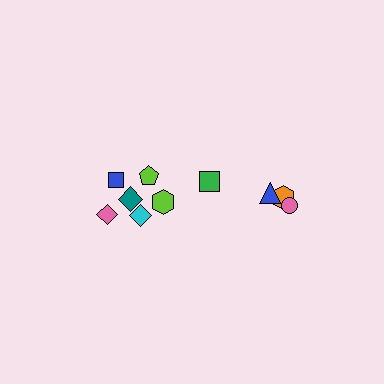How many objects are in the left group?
There are 6 objects.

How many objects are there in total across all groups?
There are 10 objects.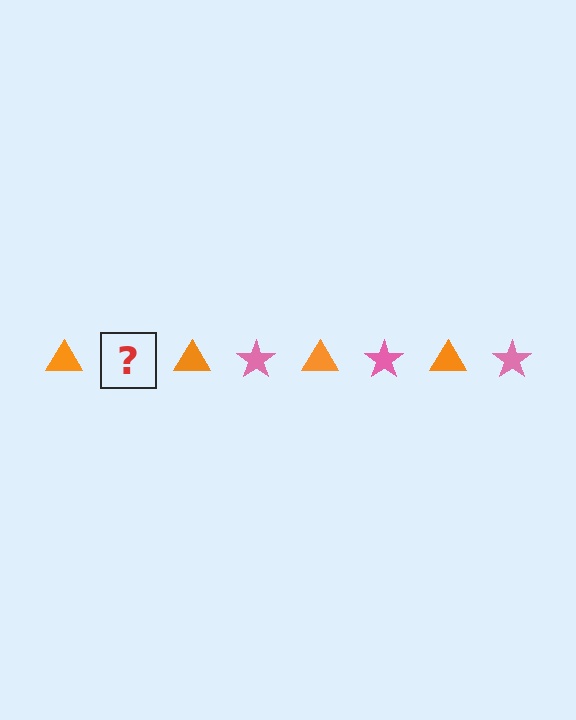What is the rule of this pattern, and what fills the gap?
The rule is that the pattern alternates between orange triangle and pink star. The gap should be filled with a pink star.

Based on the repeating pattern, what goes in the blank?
The blank should be a pink star.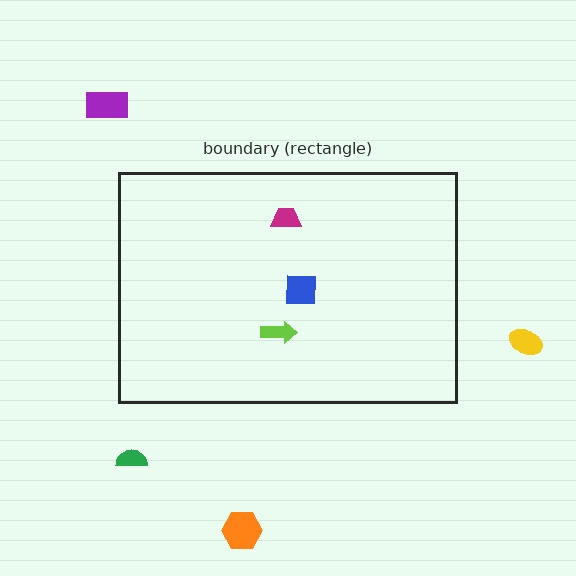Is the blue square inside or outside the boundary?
Inside.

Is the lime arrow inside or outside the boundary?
Inside.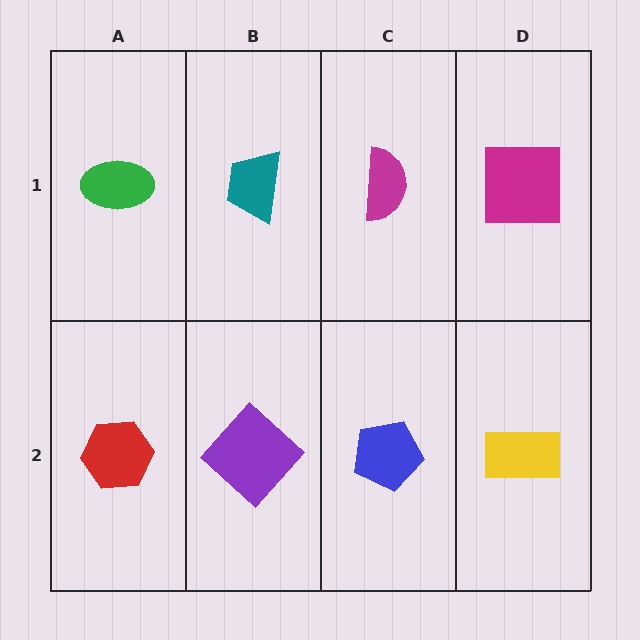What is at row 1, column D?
A magenta square.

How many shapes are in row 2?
4 shapes.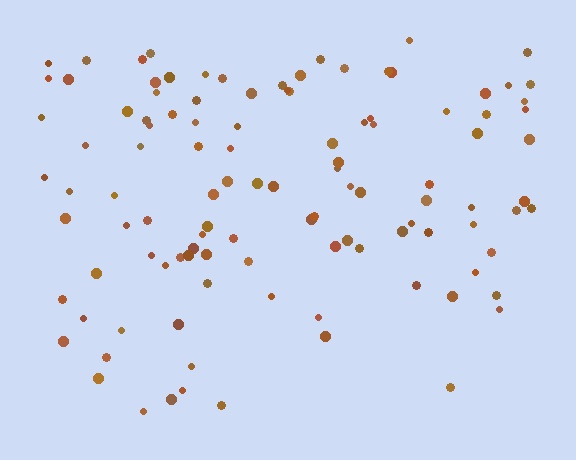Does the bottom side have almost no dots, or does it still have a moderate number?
Still a moderate number, just noticeably fewer than the top.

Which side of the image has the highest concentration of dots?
The top.